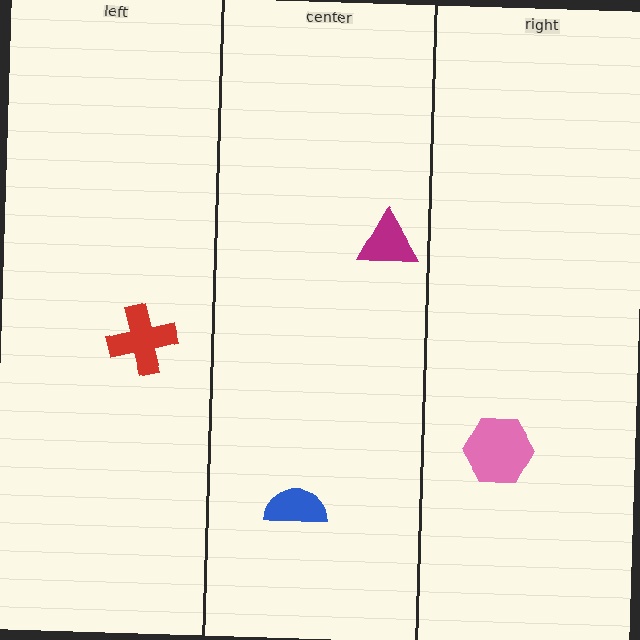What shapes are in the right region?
The pink hexagon.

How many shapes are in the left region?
1.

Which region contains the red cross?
The left region.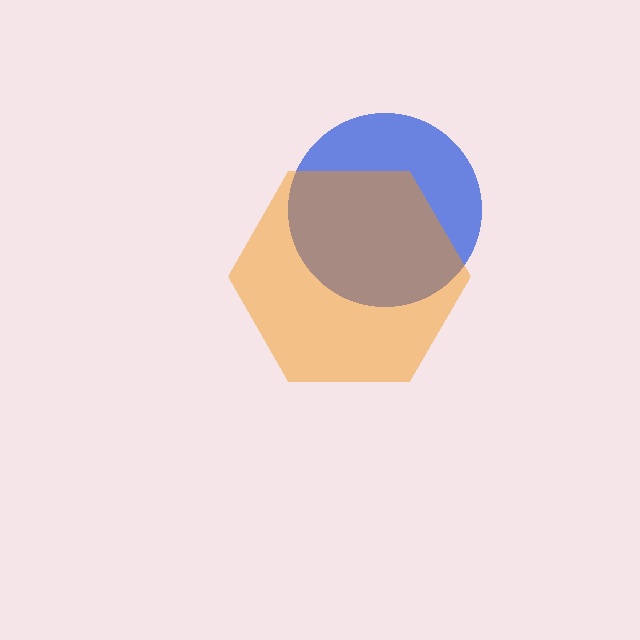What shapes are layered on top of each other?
The layered shapes are: a blue circle, an orange hexagon.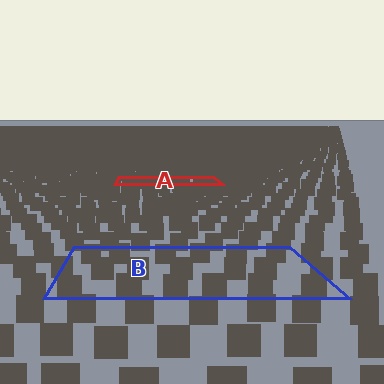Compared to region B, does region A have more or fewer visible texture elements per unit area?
Region A has more texture elements per unit area — they are packed more densely because it is farther away.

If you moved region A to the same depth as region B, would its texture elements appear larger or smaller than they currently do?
They would appear larger. At a closer depth, the same texture elements are projected at a bigger on-screen size.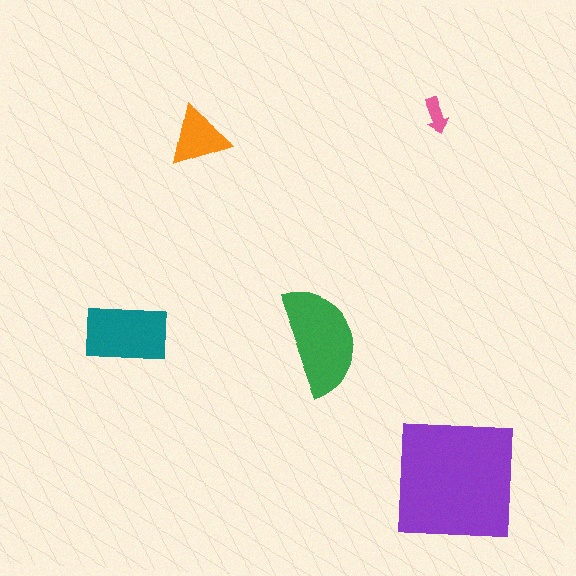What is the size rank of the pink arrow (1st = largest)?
5th.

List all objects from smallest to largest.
The pink arrow, the orange triangle, the teal rectangle, the green semicircle, the purple square.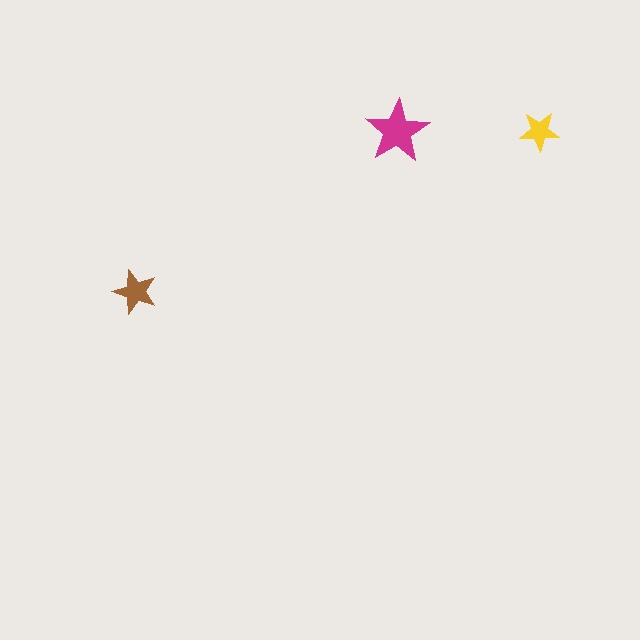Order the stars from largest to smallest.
the magenta one, the brown one, the yellow one.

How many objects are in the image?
There are 3 objects in the image.